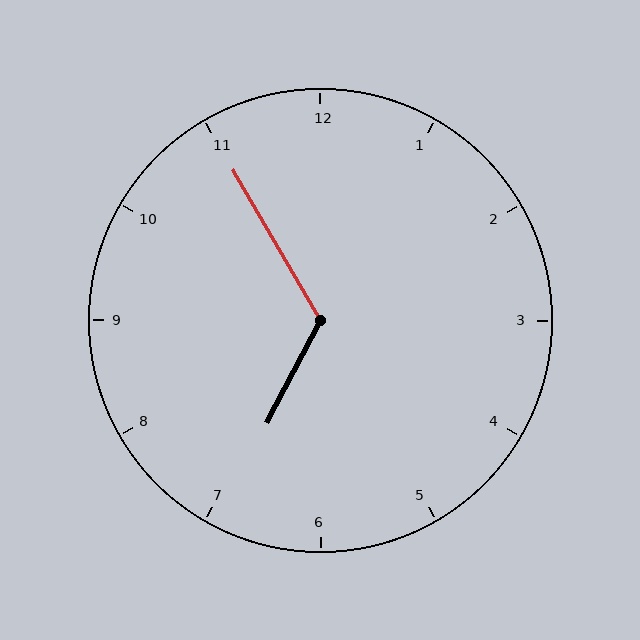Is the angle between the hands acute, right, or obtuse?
It is obtuse.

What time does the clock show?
6:55.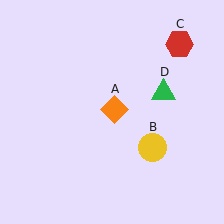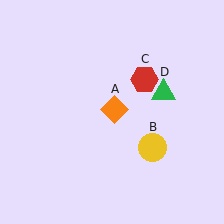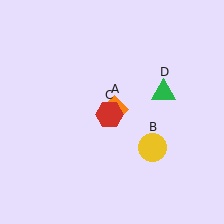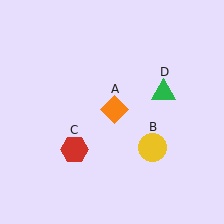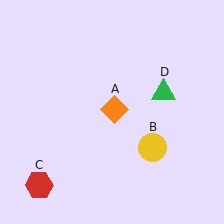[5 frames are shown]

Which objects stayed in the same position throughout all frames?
Orange diamond (object A) and yellow circle (object B) and green triangle (object D) remained stationary.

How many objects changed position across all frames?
1 object changed position: red hexagon (object C).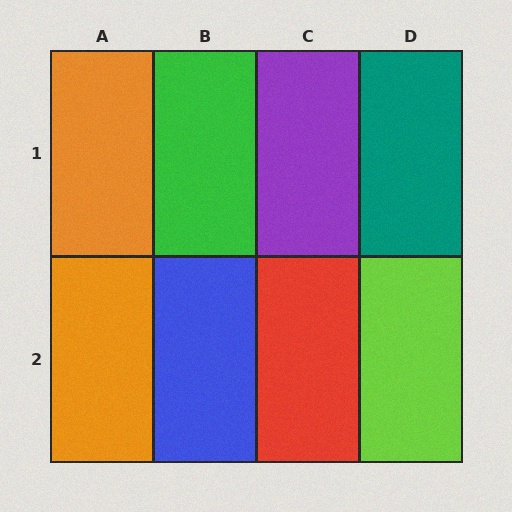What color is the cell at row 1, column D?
Teal.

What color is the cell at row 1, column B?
Green.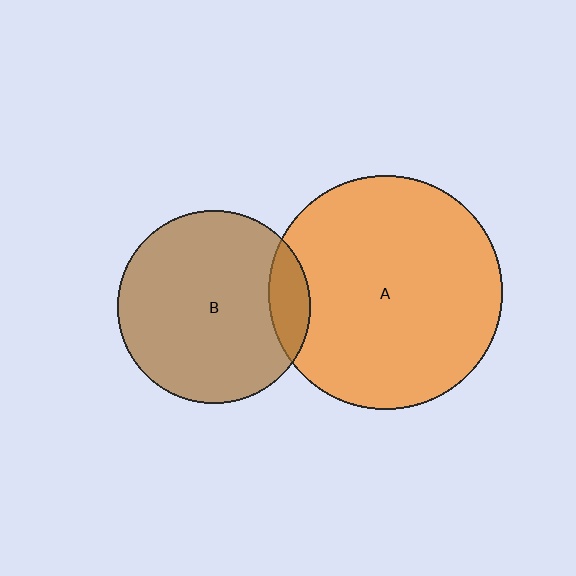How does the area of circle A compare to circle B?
Approximately 1.5 times.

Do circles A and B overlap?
Yes.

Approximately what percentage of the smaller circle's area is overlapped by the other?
Approximately 10%.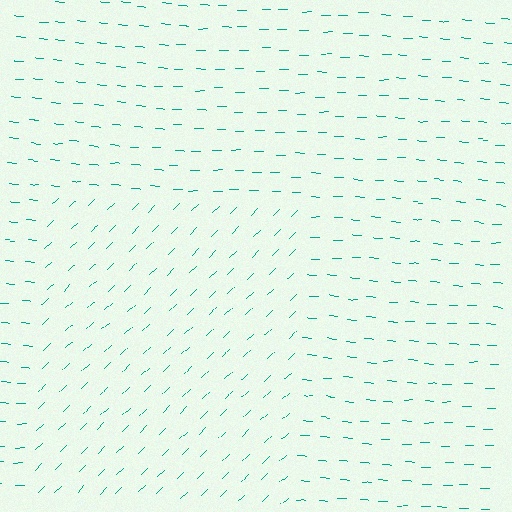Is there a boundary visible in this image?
Yes, there is a texture boundary formed by a change in line orientation.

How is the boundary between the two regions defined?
The boundary is defined purely by a change in line orientation (approximately 45 degrees difference). All lines are the same color and thickness.